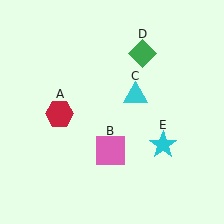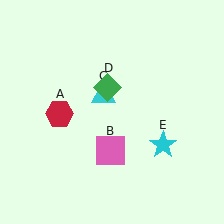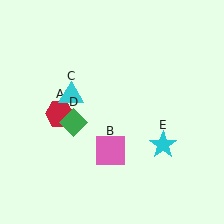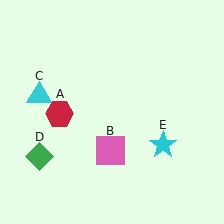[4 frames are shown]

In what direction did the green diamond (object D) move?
The green diamond (object D) moved down and to the left.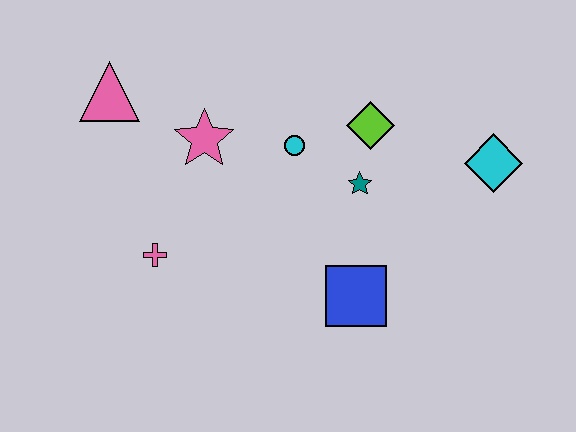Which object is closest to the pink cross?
The pink star is closest to the pink cross.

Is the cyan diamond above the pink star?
No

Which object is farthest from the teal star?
The pink triangle is farthest from the teal star.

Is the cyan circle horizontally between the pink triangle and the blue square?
Yes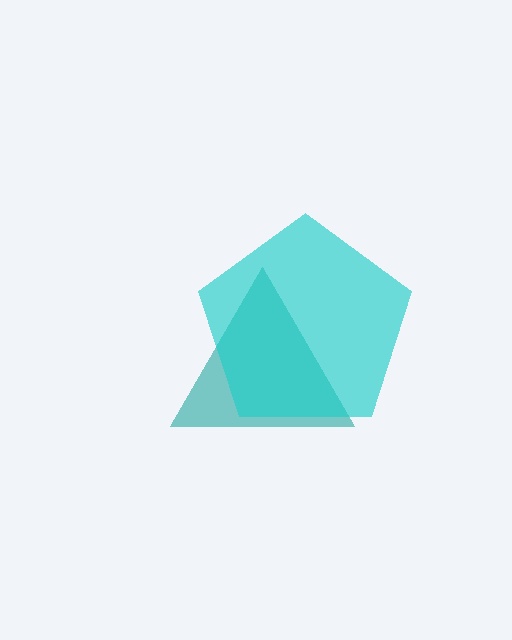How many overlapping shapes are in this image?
There are 2 overlapping shapes in the image.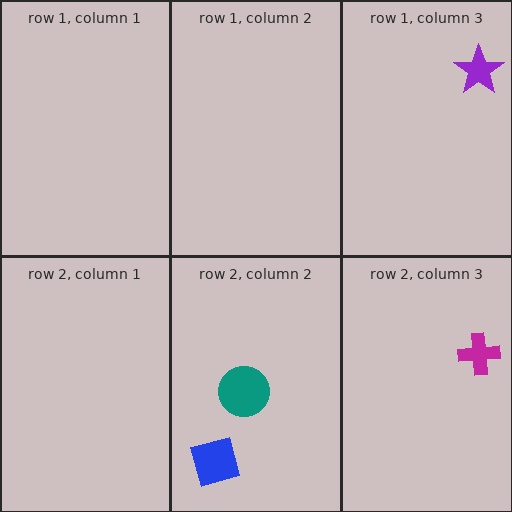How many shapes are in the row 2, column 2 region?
2.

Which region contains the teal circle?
The row 2, column 2 region.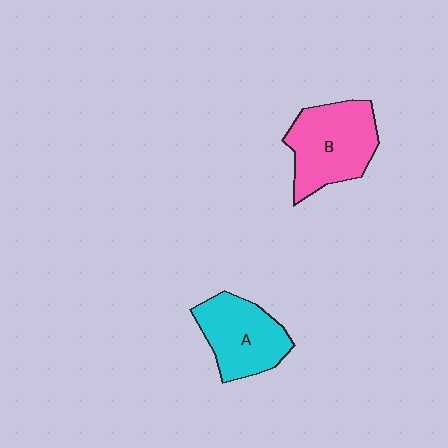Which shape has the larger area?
Shape B (pink).